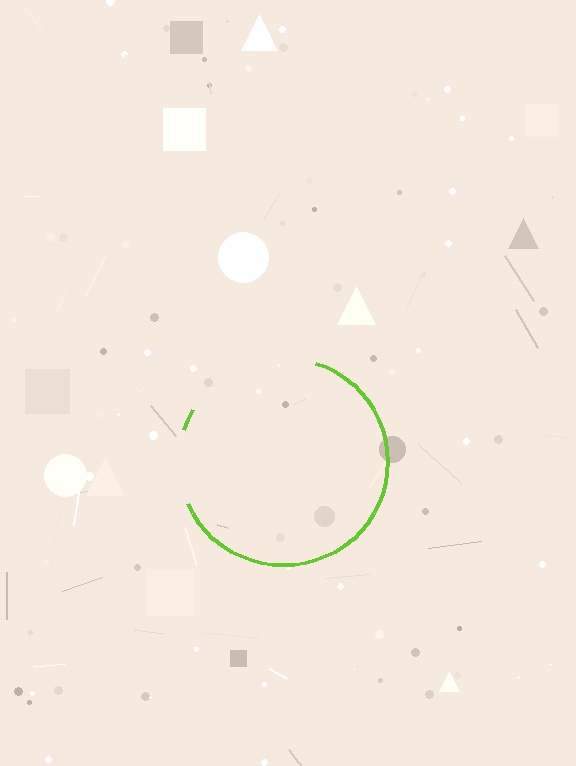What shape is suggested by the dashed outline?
The dashed outline suggests a circle.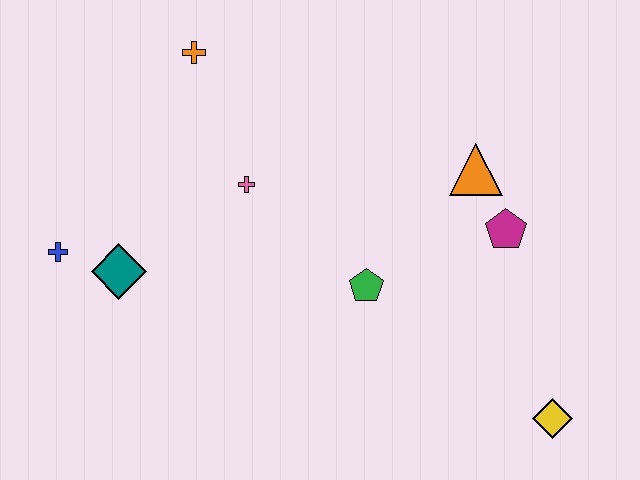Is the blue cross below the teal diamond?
No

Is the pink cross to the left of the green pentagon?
Yes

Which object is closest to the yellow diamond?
The magenta pentagon is closest to the yellow diamond.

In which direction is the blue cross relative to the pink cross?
The blue cross is to the left of the pink cross.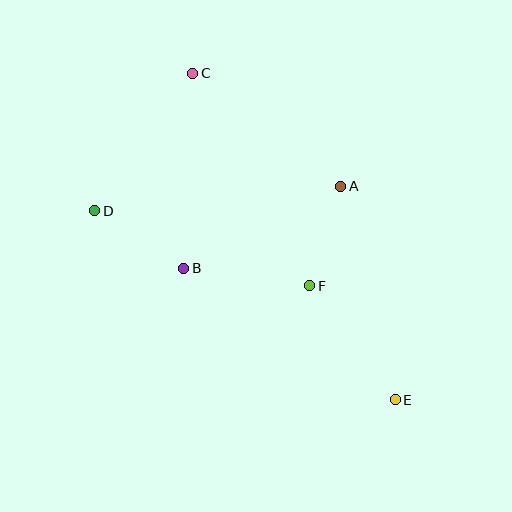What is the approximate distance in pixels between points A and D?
The distance between A and D is approximately 247 pixels.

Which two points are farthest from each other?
Points C and E are farthest from each other.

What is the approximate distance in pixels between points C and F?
The distance between C and F is approximately 243 pixels.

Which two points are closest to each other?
Points A and F are closest to each other.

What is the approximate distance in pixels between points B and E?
The distance between B and E is approximately 249 pixels.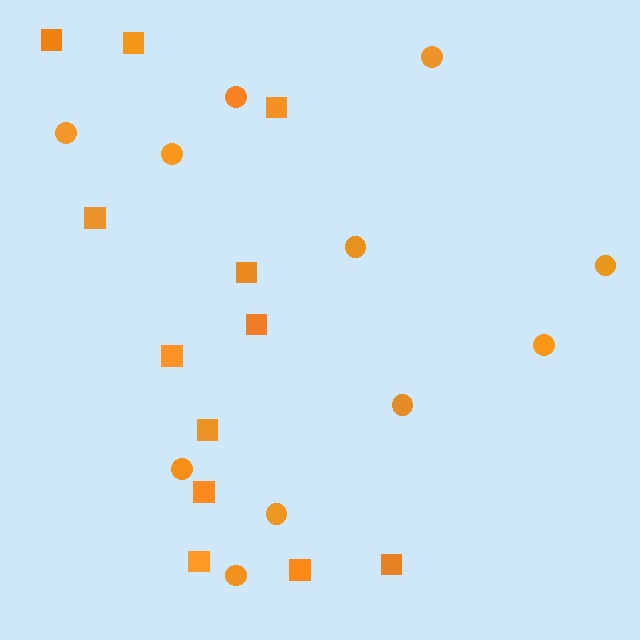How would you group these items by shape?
There are 2 groups: one group of circles (11) and one group of squares (12).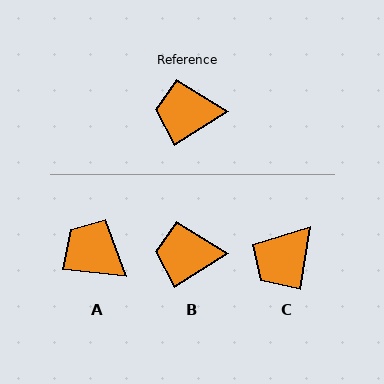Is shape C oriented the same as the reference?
No, it is off by about 49 degrees.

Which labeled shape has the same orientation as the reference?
B.